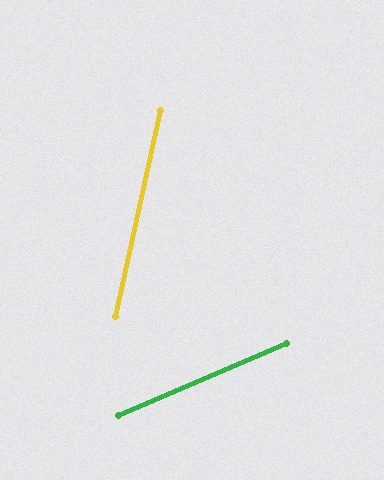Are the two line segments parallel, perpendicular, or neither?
Neither parallel nor perpendicular — they differ by about 54°.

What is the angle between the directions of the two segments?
Approximately 54 degrees.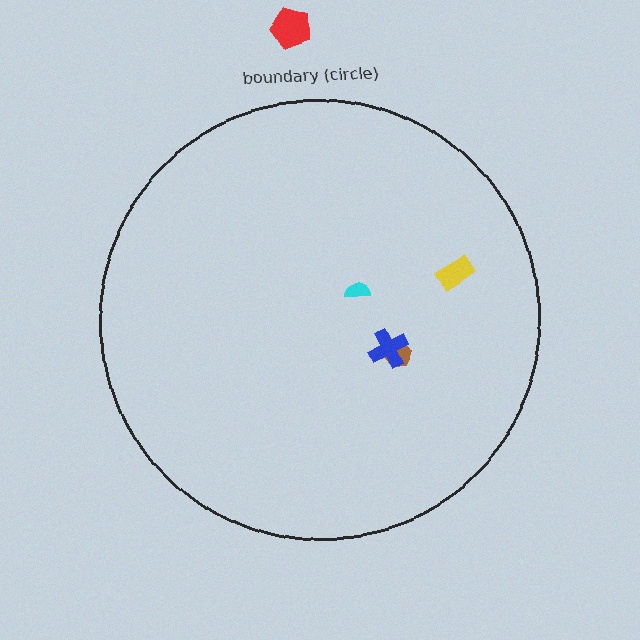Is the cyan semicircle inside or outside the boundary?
Inside.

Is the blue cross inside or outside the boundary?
Inside.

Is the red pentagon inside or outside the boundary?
Outside.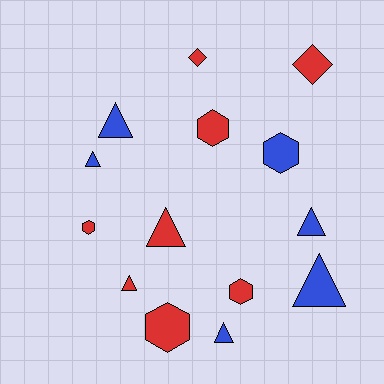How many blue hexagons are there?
There is 1 blue hexagon.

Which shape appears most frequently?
Triangle, with 7 objects.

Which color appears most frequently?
Red, with 8 objects.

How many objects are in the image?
There are 14 objects.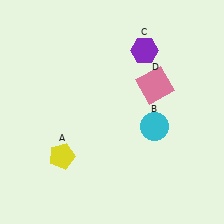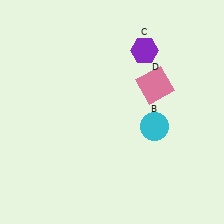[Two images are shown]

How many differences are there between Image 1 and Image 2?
There is 1 difference between the two images.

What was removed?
The yellow pentagon (A) was removed in Image 2.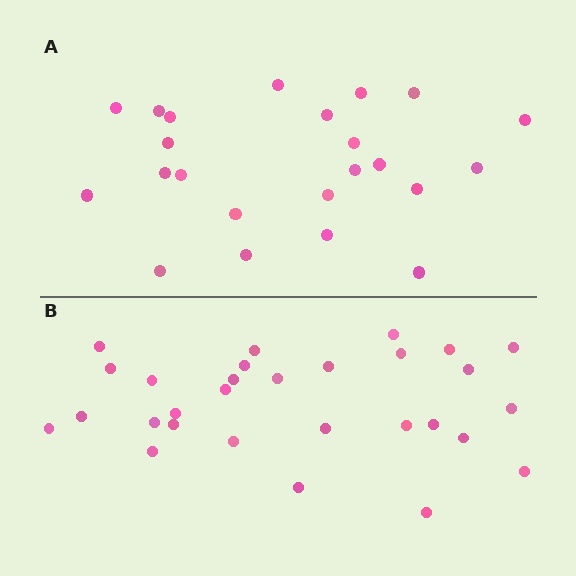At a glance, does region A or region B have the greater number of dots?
Region B (the bottom region) has more dots.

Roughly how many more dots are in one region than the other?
Region B has about 6 more dots than region A.